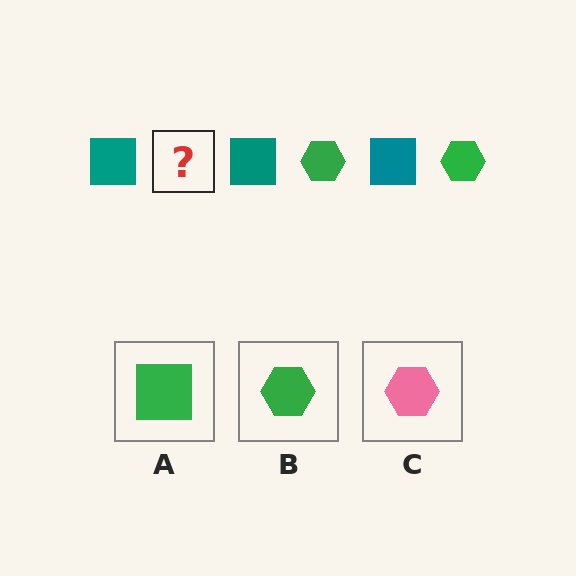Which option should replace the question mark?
Option B.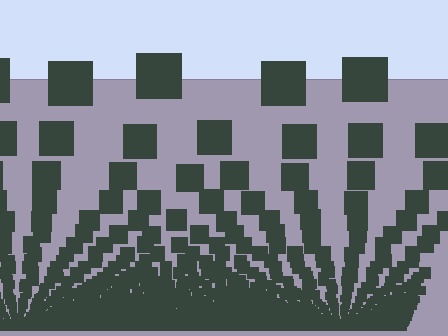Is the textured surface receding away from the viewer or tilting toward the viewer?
The surface appears to tilt toward the viewer. Texture elements get larger and sparser toward the top.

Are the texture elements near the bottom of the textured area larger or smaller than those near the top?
Smaller. The gradient is inverted — elements near the bottom are smaller and denser.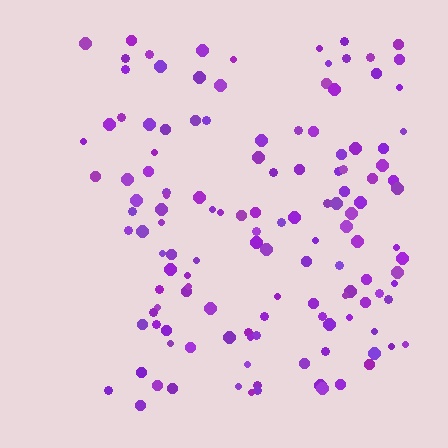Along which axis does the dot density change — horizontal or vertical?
Horizontal.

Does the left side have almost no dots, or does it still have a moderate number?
Still a moderate number, just noticeably fewer than the right.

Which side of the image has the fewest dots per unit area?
The left.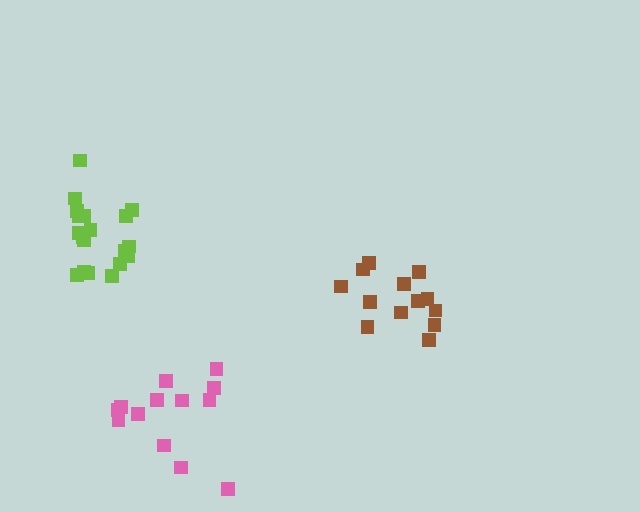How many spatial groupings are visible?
There are 3 spatial groupings.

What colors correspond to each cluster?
The clusters are colored: pink, brown, lime.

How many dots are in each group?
Group 1: 13 dots, Group 2: 13 dots, Group 3: 19 dots (45 total).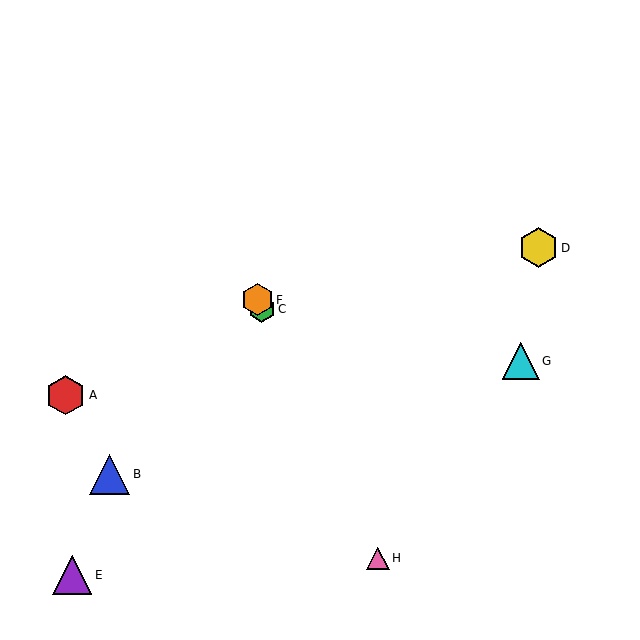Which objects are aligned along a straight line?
Objects C, F, H are aligned along a straight line.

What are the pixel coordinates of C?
Object C is at (262, 309).